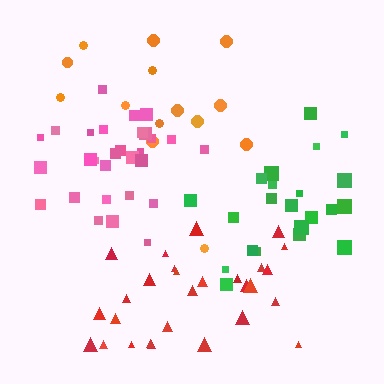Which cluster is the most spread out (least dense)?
Orange.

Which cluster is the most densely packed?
Pink.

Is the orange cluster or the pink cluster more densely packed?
Pink.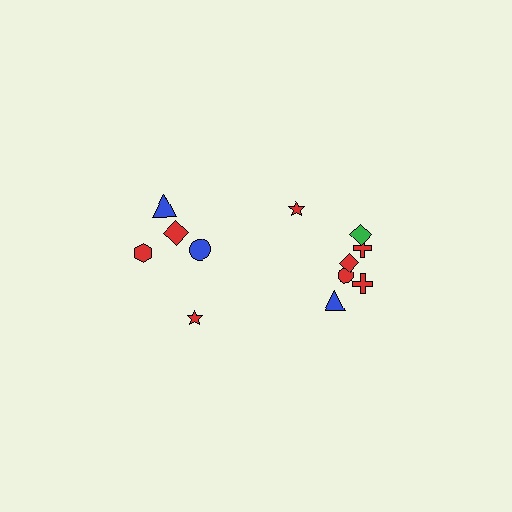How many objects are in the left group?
There are 5 objects.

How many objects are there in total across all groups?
There are 12 objects.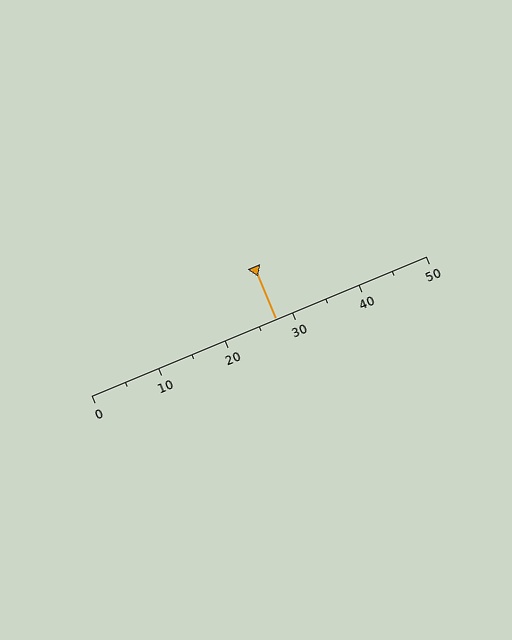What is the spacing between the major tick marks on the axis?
The major ticks are spaced 10 apart.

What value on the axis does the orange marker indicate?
The marker indicates approximately 27.5.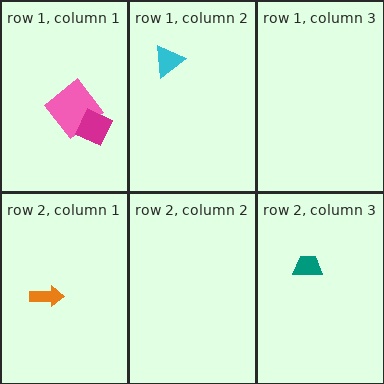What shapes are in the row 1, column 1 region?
The pink diamond, the magenta diamond.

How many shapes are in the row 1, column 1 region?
2.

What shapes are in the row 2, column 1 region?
The orange arrow.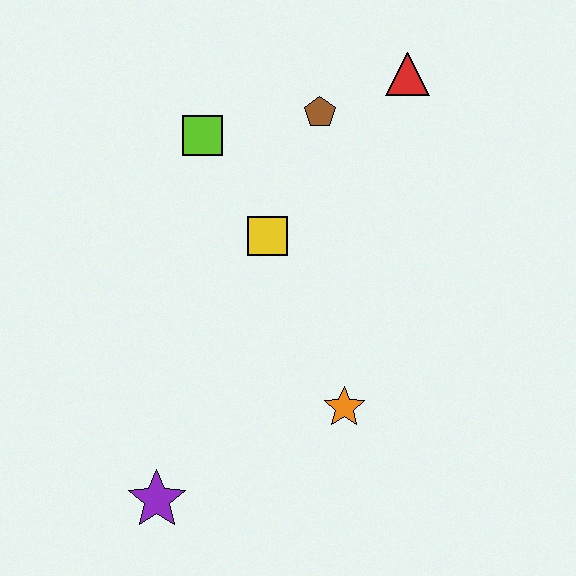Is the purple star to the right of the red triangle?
No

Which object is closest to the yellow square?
The lime square is closest to the yellow square.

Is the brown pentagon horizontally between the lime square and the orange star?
Yes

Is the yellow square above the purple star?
Yes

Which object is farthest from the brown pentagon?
The purple star is farthest from the brown pentagon.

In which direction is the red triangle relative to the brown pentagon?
The red triangle is to the right of the brown pentagon.